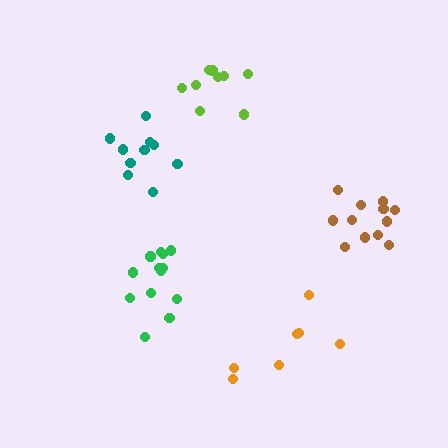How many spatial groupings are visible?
There are 5 spatial groupings.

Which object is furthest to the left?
The teal cluster is leftmost.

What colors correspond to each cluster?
The clusters are colored: brown, orange, green, lime, teal.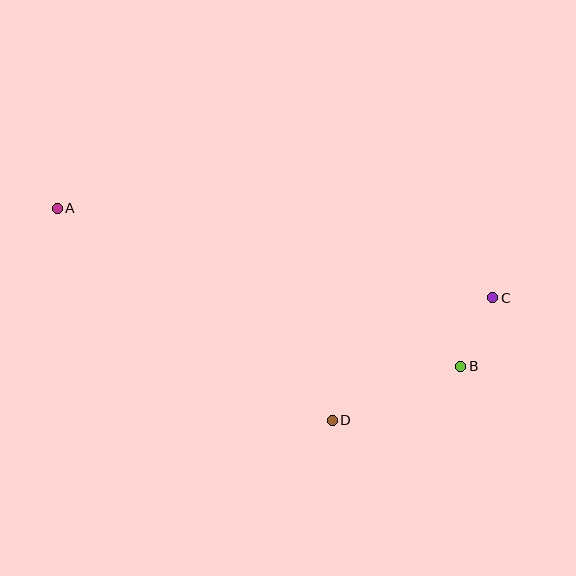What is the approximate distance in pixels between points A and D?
The distance between A and D is approximately 347 pixels.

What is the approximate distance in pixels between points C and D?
The distance between C and D is approximately 202 pixels.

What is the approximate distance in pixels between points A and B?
The distance between A and B is approximately 434 pixels.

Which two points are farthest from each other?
Points A and C are farthest from each other.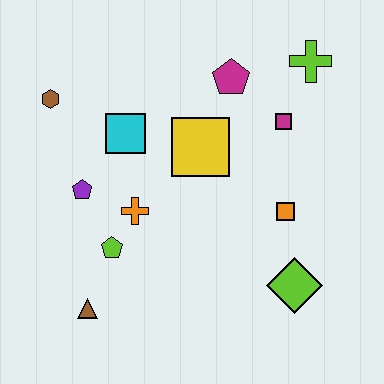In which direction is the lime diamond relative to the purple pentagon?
The lime diamond is to the right of the purple pentagon.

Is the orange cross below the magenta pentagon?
Yes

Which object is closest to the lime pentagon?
The orange cross is closest to the lime pentagon.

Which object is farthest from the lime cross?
The brown triangle is farthest from the lime cross.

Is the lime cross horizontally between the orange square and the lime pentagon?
No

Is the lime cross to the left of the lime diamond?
No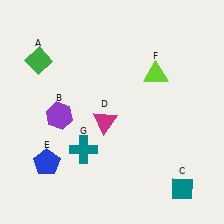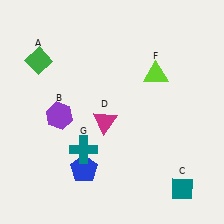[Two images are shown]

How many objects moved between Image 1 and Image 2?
1 object moved between the two images.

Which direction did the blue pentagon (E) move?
The blue pentagon (E) moved right.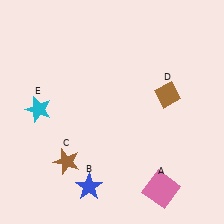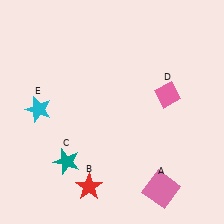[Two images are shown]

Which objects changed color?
B changed from blue to red. C changed from brown to teal. D changed from brown to pink.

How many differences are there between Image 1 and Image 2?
There are 3 differences between the two images.